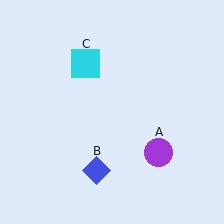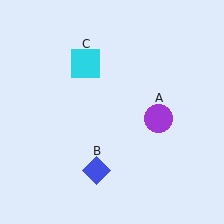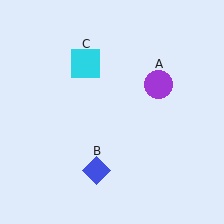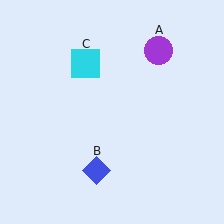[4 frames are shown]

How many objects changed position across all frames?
1 object changed position: purple circle (object A).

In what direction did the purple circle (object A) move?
The purple circle (object A) moved up.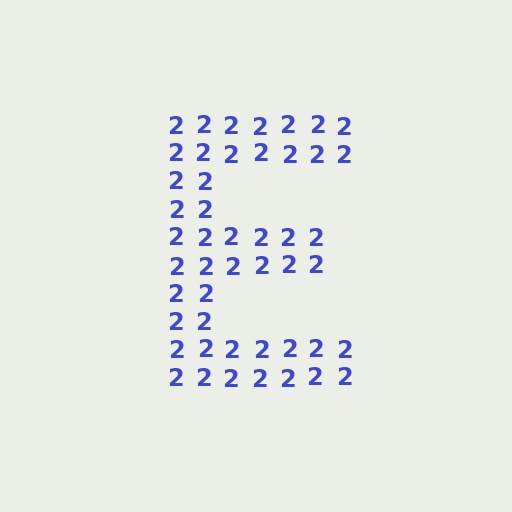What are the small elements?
The small elements are digit 2's.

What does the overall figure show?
The overall figure shows the letter E.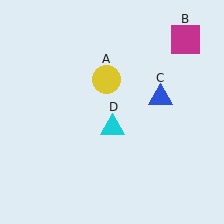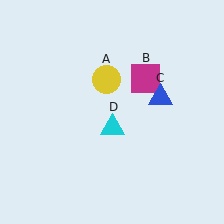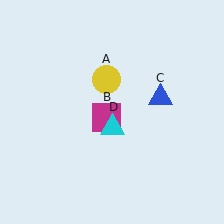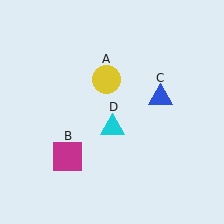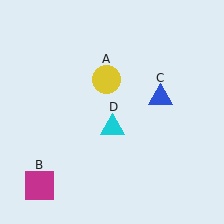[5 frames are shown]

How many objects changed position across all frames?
1 object changed position: magenta square (object B).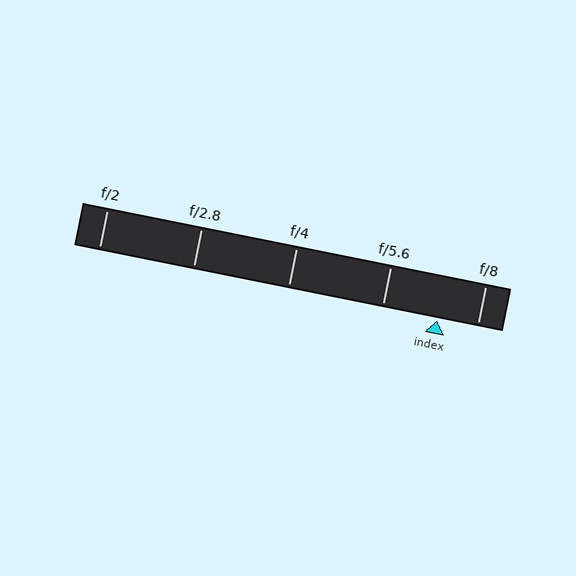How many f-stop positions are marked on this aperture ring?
There are 5 f-stop positions marked.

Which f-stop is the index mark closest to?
The index mark is closest to f/8.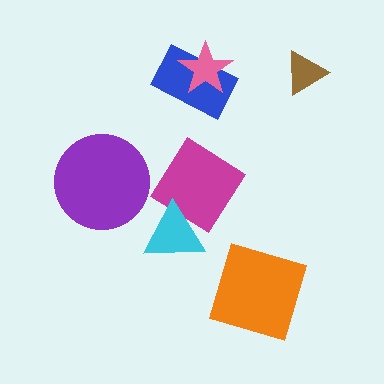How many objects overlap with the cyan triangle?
1 object overlaps with the cyan triangle.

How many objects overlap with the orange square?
0 objects overlap with the orange square.